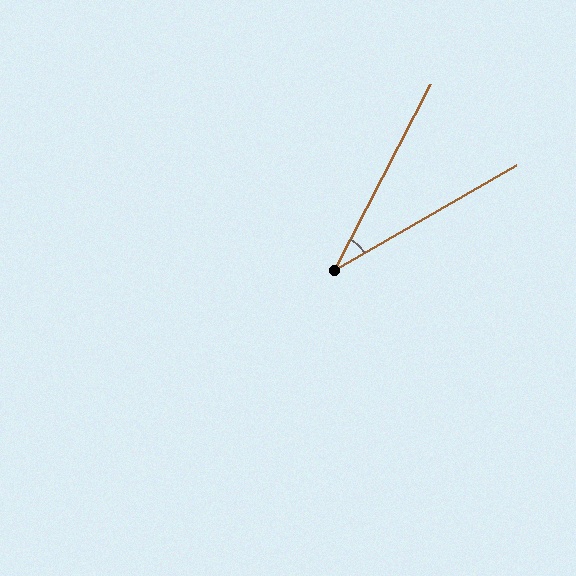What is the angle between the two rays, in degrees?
Approximately 33 degrees.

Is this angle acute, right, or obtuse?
It is acute.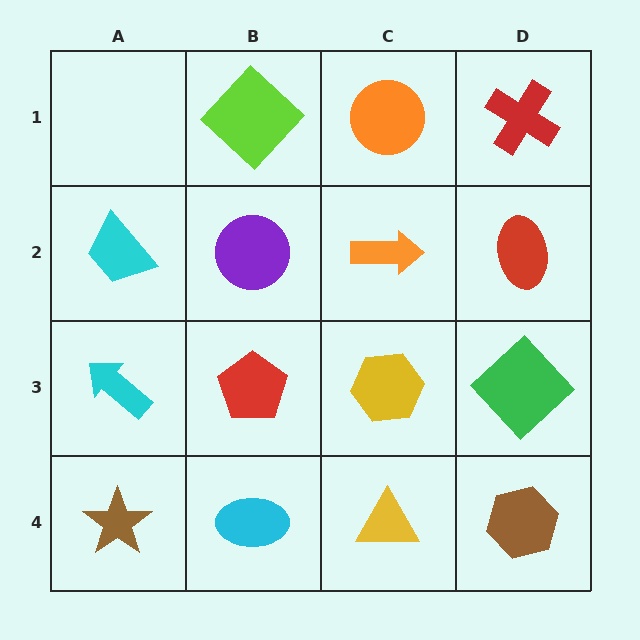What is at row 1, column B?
A lime diamond.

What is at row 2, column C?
An orange arrow.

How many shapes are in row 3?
4 shapes.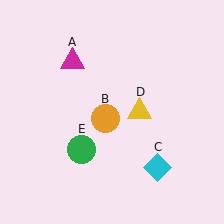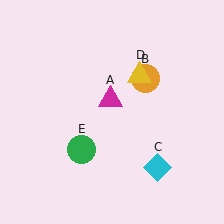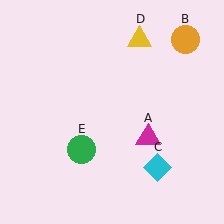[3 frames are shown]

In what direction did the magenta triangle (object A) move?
The magenta triangle (object A) moved down and to the right.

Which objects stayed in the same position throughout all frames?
Cyan diamond (object C) and green circle (object E) remained stationary.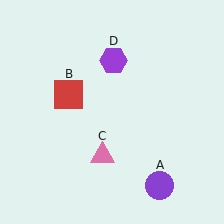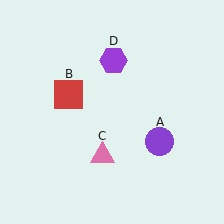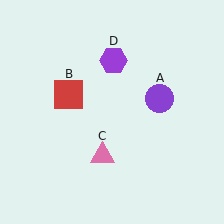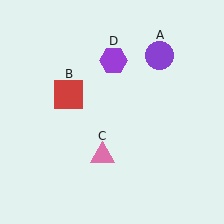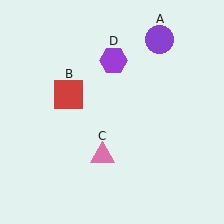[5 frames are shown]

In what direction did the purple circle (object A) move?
The purple circle (object A) moved up.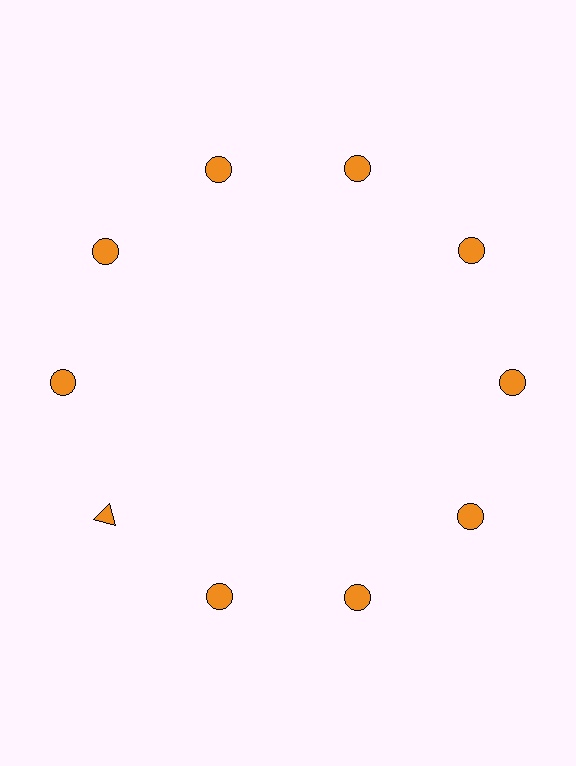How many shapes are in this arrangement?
There are 10 shapes arranged in a ring pattern.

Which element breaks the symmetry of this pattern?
The orange triangle at roughly the 8 o'clock position breaks the symmetry. All other shapes are orange circles.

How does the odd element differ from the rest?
It has a different shape: triangle instead of circle.